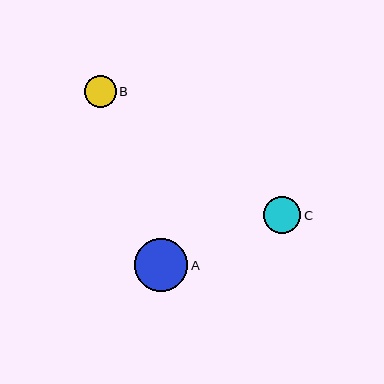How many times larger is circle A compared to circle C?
Circle A is approximately 1.4 times the size of circle C.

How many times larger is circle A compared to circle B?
Circle A is approximately 1.7 times the size of circle B.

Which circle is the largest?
Circle A is the largest with a size of approximately 53 pixels.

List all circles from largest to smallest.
From largest to smallest: A, C, B.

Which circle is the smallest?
Circle B is the smallest with a size of approximately 32 pixels.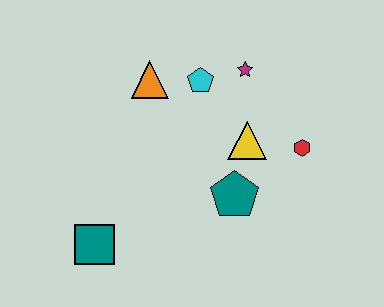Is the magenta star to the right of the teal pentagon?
Yes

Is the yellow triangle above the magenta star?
No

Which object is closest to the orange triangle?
The cyan pentagon is closest to the orange triangle.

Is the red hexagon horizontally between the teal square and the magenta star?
No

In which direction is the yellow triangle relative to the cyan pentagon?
The yellow triangle is below the cyan pentagon.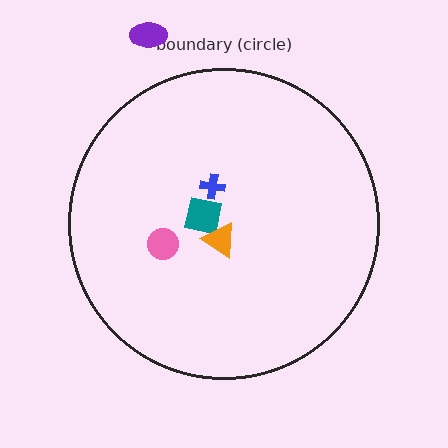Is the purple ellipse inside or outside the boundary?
Outside.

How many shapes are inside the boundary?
4 inside, 1 outside.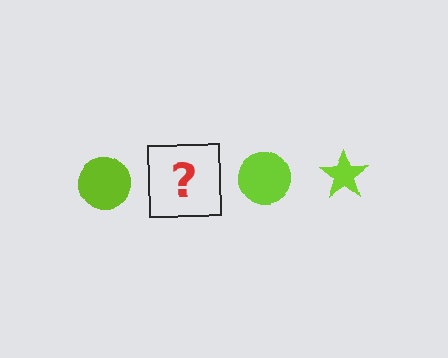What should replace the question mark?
The question mark should be replaced with a lime star.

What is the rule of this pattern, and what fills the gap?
The rule is that the pattern cycles through circle, star shapes in lime. The gap should be filled with a lime star.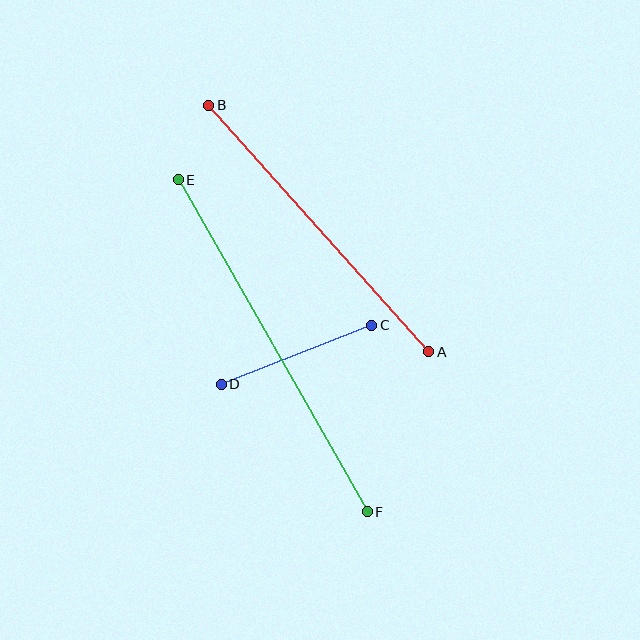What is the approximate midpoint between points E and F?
The midpoint is at approximately (273, 346) pixels.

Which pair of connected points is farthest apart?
Points E and F are farthest apart.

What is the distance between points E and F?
The distance is approximately 382 pixels.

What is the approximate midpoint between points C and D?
The midpoint is at approximately (296, 355) pixels.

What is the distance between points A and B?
The distance is approximately 330 pixels.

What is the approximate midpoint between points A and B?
The midpoint is at approximately (319, 228) pixels.